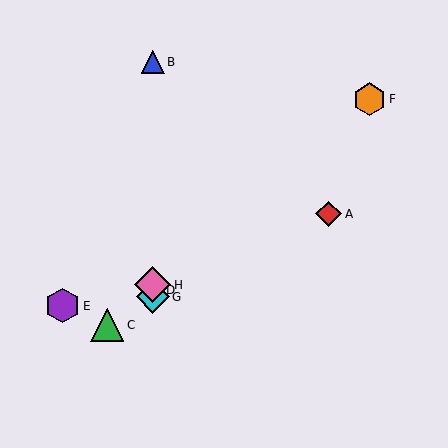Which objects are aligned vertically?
Objects B, D, G, H are aligned vertically.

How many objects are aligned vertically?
4 objects (B, D, G, H) are aligned vertically.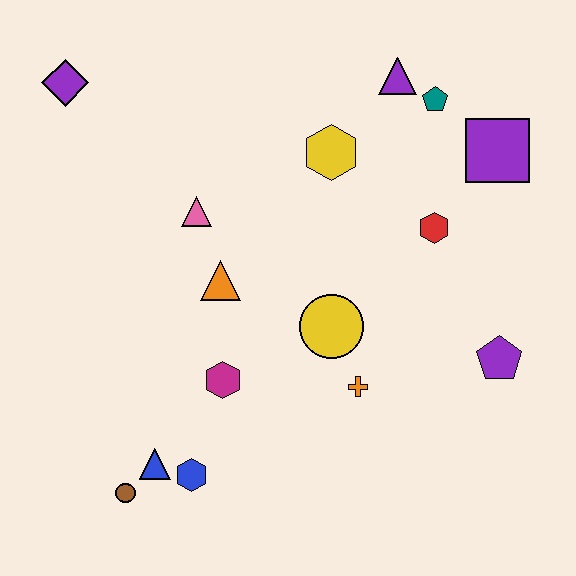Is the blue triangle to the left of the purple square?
Yes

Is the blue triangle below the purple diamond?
Yes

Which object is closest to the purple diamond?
The pink triangle is closest to the purple diamond.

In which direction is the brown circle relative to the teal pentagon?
The brown circle is below the teal pentagon.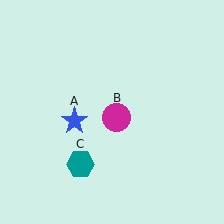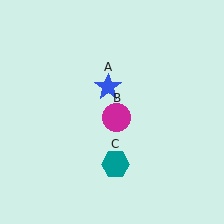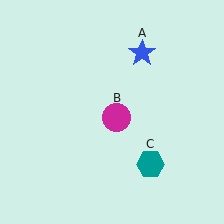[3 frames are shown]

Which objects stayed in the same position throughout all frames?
Magenta circle (object B) remained stationary.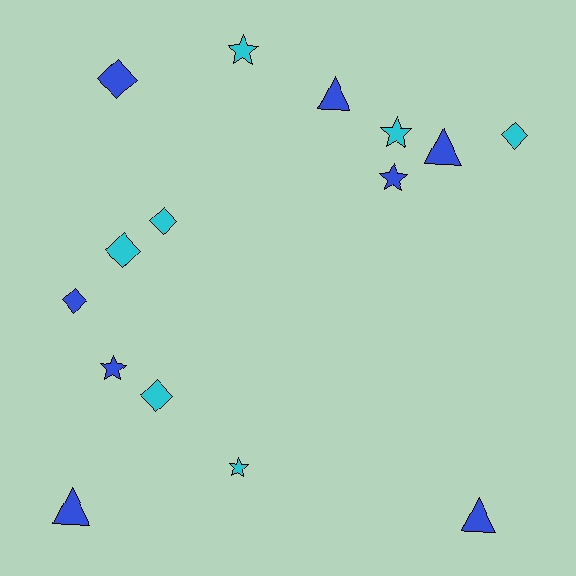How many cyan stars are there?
There are 3 cyan stars.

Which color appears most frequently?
Blue, with 8 objects.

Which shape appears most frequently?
Diamond, with 6 objects.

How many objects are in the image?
There are 15 objects.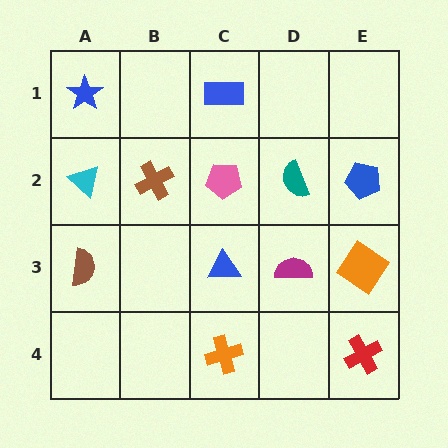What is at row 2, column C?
A pink pentagon.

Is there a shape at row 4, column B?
No, that cell is empty.